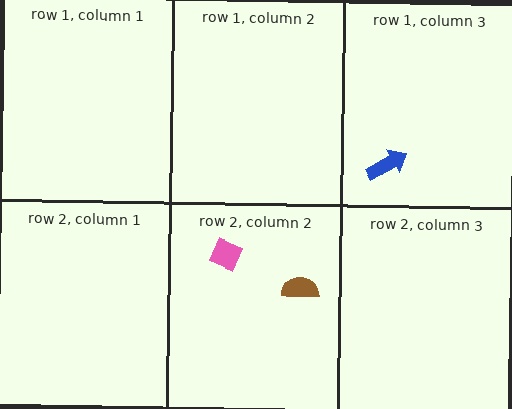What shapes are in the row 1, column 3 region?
The blue arrow.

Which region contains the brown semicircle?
The row 2, column 2 region.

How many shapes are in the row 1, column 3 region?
1.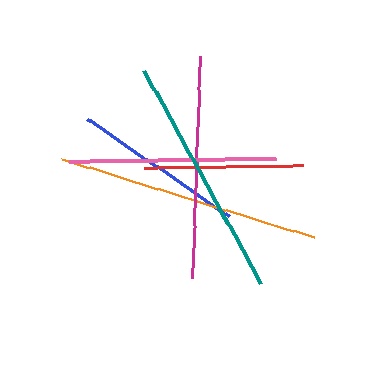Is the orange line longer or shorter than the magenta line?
The orange line is longer than the magenta line.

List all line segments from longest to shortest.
From longest to shortest: orange, teal, magenta, pink, blue, red.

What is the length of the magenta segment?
The magenta segment is approximately 222 pixels long.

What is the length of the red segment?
The red segment is approximately 160 pixels long.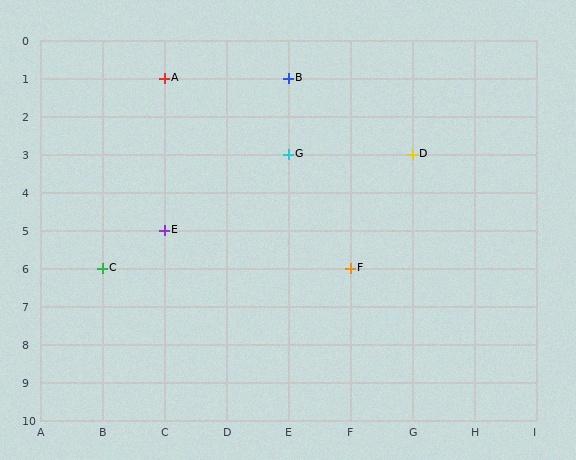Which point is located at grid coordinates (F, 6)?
Point F is at (F, 6).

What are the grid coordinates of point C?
Point C is at grid coordinates (B, 6).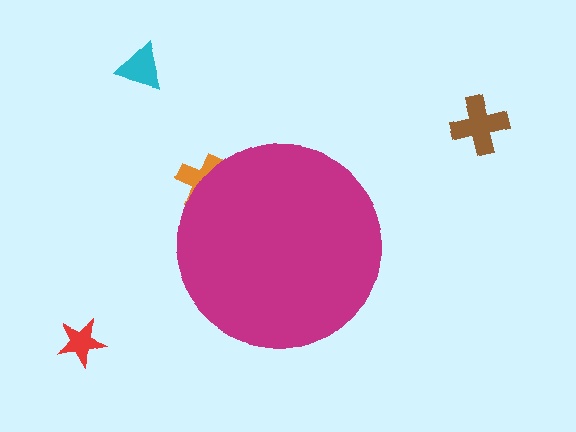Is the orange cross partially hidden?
Yes, the orange cross is partially hidden behind the magenta circle.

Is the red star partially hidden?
No, the red star is fully visible.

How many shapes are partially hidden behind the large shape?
1 shape is partially hidden.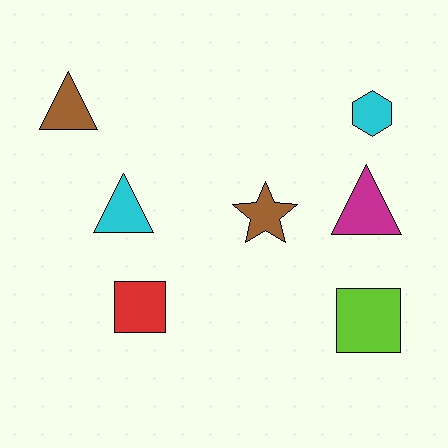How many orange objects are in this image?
There are no orange objects.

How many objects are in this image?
There are 7 objects.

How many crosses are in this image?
There are no crosses.